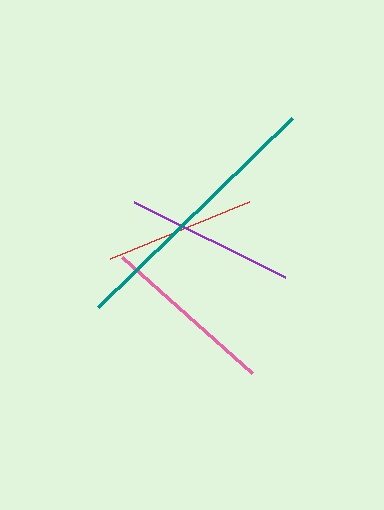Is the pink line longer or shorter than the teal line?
The teal line is longer than the pink line.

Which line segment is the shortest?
The red line is the shortest at approximately 151 pixels.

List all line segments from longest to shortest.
From longest to shortest: teal, pink, purple, red.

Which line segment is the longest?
The teal line is the longest at approximately 270 pixels.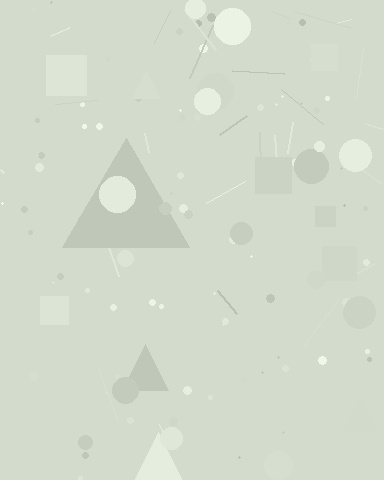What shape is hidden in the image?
A triangle is hidden in the image.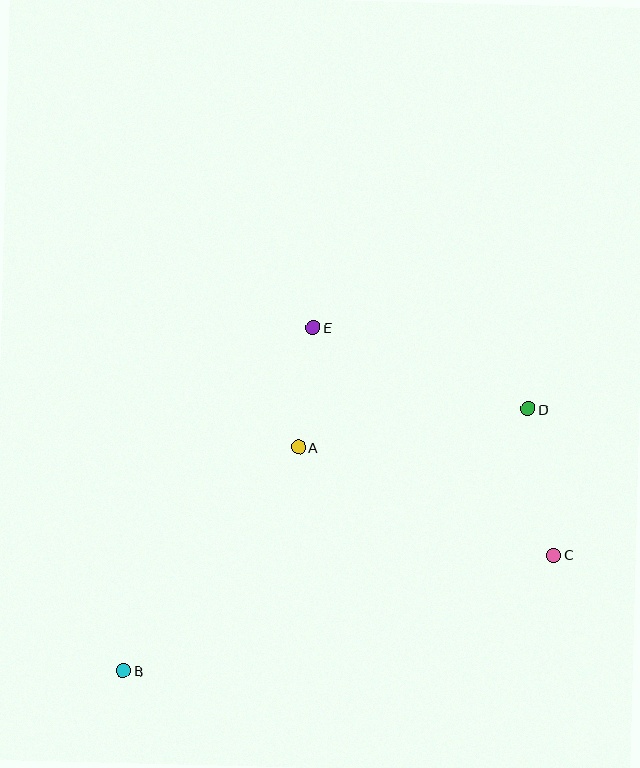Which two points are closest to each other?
Points A and E are closest to each other.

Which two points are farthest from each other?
Points B and D are farthest from each other.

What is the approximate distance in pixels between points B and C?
The distance between B and C is approximately 445 pixels.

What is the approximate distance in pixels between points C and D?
The distance between C and D is approximately 148 pixels.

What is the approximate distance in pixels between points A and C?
The distance between A and C is approximately 277 pixels.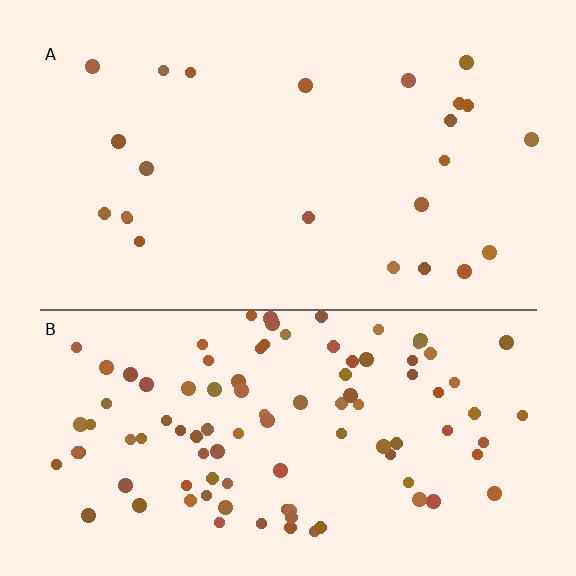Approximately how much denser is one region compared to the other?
Approximately 4.3× — region B over region A.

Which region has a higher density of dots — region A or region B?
B (the bottom).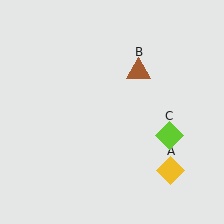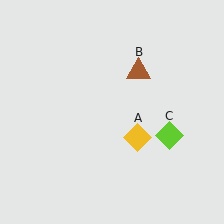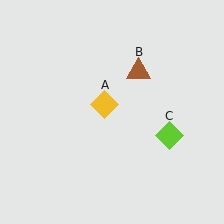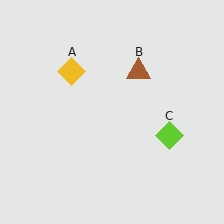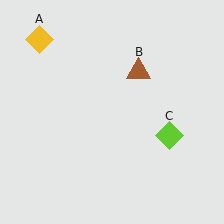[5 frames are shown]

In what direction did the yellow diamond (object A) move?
The yellow diamond (object A) moved up and to the left.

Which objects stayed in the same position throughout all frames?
Brown triangle (object B) and lime diamond (object C) remained stationary.